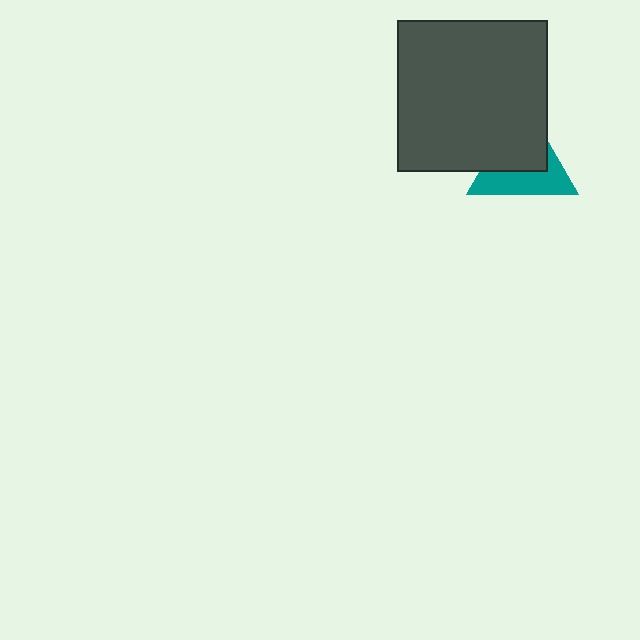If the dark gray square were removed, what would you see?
You would see the complete teal triangle.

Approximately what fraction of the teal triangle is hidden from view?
Roughly 52% of the teal triangle is hidden behind the dark gray square.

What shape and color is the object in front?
The object in front is a dark gray square.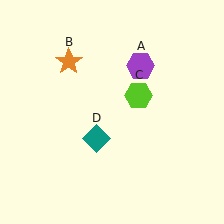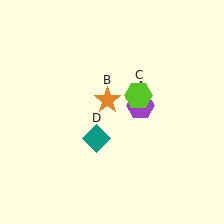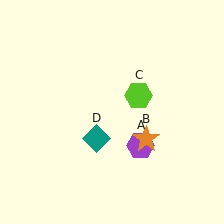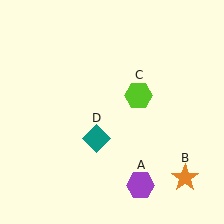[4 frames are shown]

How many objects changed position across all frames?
2 objects changed position: purple hexagon (object A), orange star (object B).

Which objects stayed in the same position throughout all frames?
Lime hexagon (object C) and teal diamond (object D) remained stationary.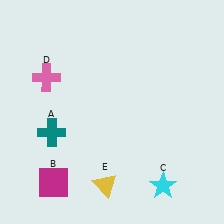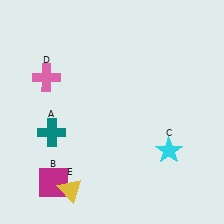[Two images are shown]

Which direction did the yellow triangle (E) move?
The yellow triangle (E) moved left.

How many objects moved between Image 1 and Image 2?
2 objects moved between the two images.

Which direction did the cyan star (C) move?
The cyan star (C) moved up.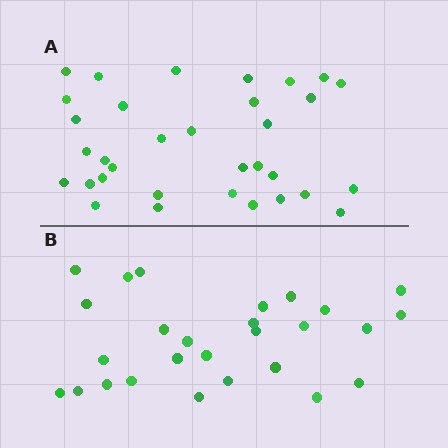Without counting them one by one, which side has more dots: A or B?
Region A (the top region) has more dots.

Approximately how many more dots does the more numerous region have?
Region A has about 6 more dots than region B.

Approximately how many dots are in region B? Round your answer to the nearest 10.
About 30 dots. (The exact count is 27, which rounds to 30.)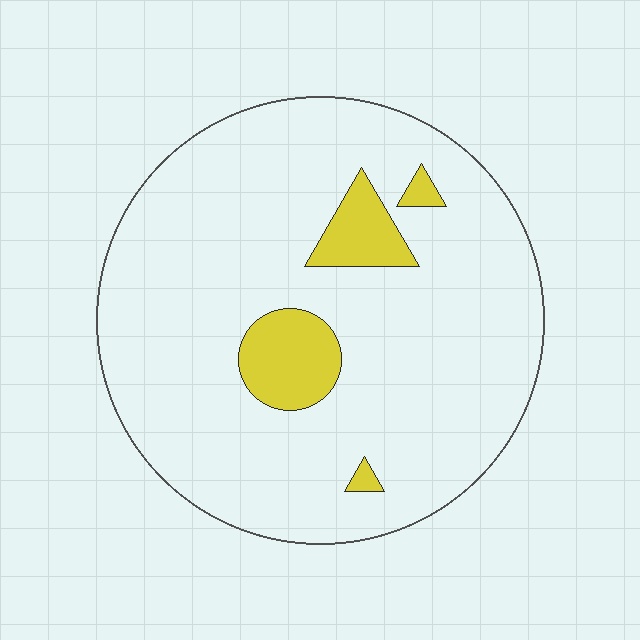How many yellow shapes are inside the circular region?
4.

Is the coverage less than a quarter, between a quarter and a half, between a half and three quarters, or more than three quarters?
Less than a quarter.